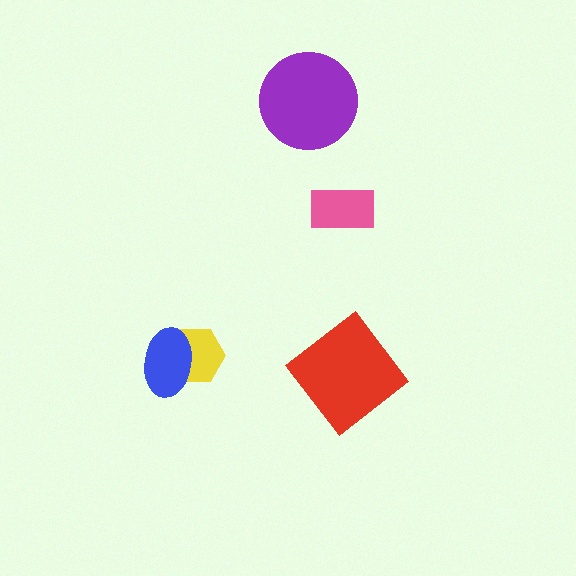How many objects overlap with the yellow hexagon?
1 object overlaps with the yellow hexagon.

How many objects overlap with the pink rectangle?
0 objects overlap with the pink rectangle.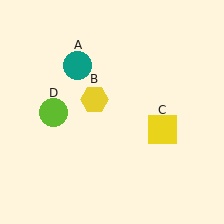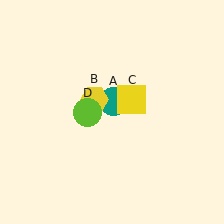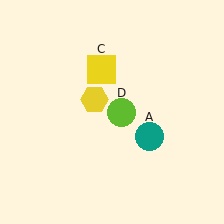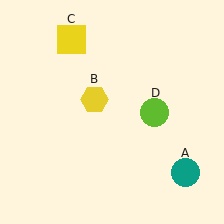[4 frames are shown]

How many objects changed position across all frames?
3 objects changed position: teal circle (object A), yellow square (object C), lime circle (object D).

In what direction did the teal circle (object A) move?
The teal circle (object A) moved down and to the right.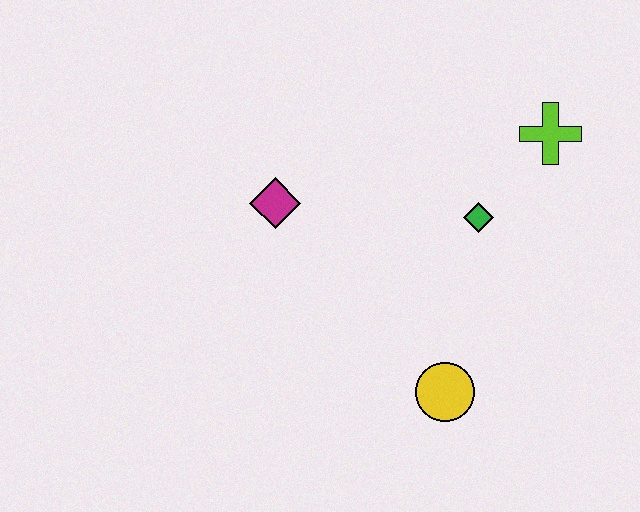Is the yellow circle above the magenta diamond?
No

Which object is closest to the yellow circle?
The green diamond is closest to the yellow circle.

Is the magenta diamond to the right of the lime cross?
No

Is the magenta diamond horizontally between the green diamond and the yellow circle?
No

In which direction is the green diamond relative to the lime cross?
The green diamond is below the lime cross.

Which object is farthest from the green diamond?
The magenta diamond is farthest from the green diamond.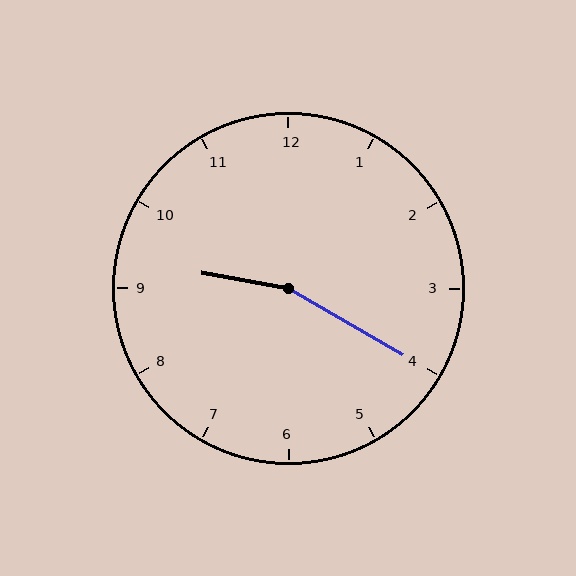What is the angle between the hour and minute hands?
Approximately 160 degrees.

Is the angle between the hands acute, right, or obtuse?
It is obtuse.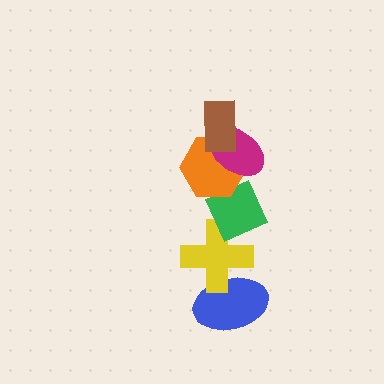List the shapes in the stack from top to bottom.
From top to bottom: the brown rectangle, the magenta ellipse, the orange hexagon, the green diamond, the yellow cross, the blue ellipse.